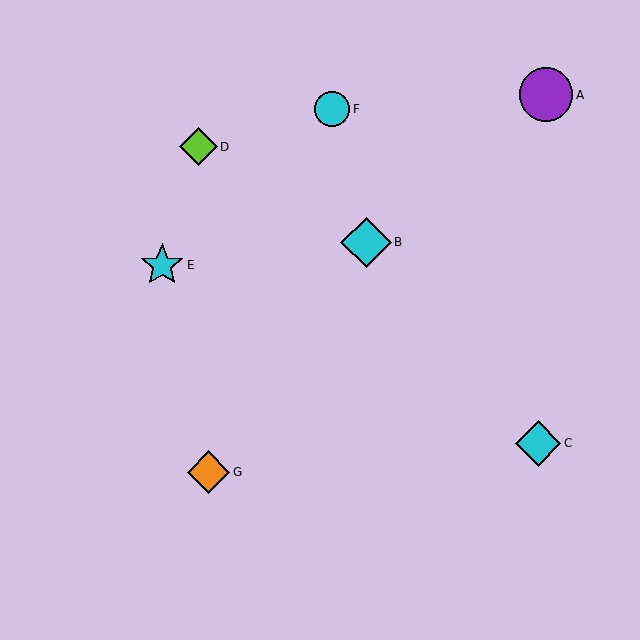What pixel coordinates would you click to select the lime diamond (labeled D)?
Click at (198, 147) to select the lime diamond D.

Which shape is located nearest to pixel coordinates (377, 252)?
The cyan diamond (labeled B) at (366, 242) is nearest to that location.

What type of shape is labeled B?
Shape B is a cyan diamond.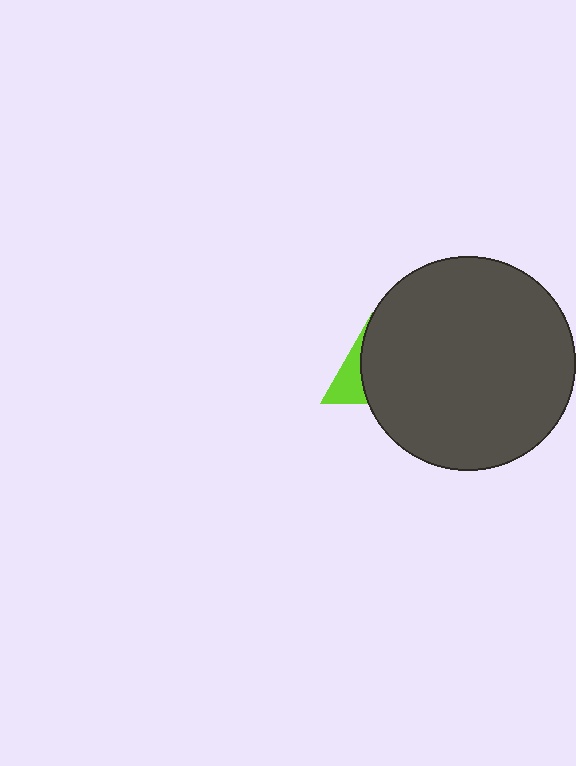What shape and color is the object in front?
The object in front is a dark gray circle.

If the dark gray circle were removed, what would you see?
You would see the complete lime triangle.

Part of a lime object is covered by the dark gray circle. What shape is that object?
It is a triangle.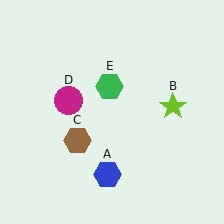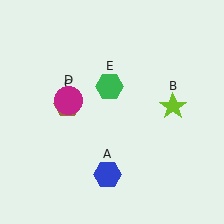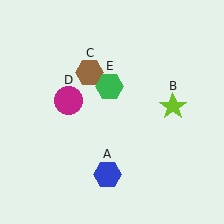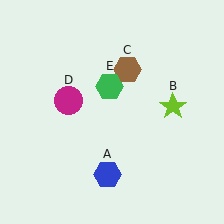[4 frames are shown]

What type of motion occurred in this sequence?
The brown hexagon (object C) rotated clockwise around the center of the scene.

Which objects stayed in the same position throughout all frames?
Blue hexagon (object A) and lime star (object B) and magenta circle (object D) and green hexagon (object E) remained stationary.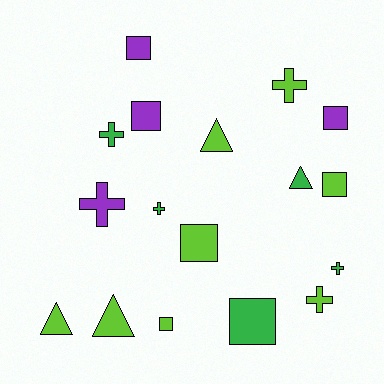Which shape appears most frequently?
Square, with 7 objects.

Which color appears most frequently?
Lime, with 8 objects.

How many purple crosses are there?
There is 1 purple cross.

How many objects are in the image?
There are 17 objects.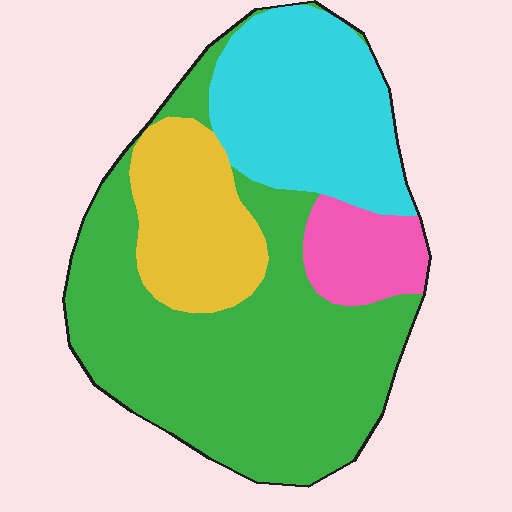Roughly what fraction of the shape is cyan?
Cyan takes up about one quarter (1/4) of the shape.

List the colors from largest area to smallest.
From largest to smallest: green, cyan, yellow, pink.